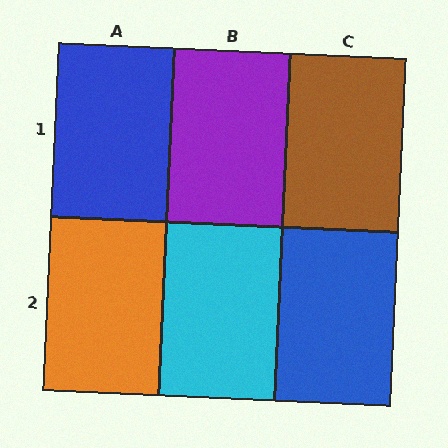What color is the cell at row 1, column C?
Brown.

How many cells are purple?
1 cell is purple.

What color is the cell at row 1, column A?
Blue.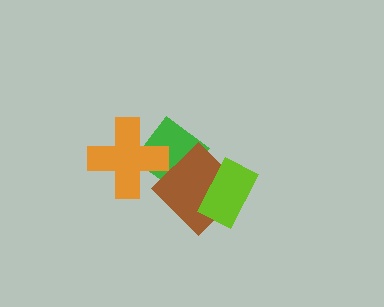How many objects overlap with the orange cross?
2 objects overlap with the orange cross.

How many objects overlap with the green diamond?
2 objects overlap with the green diamond.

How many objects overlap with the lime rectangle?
1 object overlaps with the lime rectangle.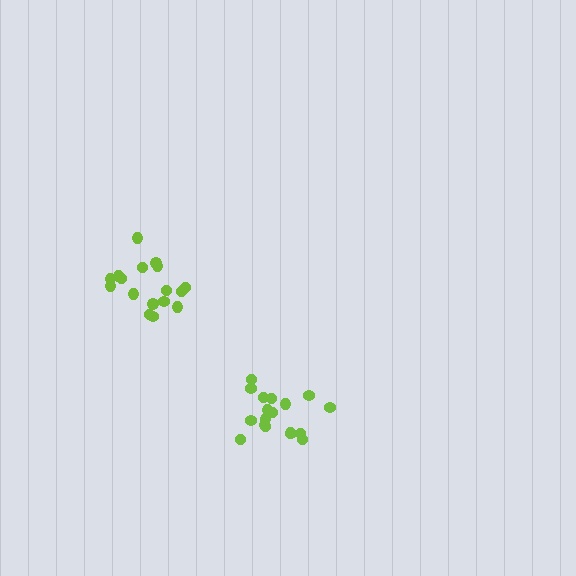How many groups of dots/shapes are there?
There are 2 groups.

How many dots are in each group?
Group 1: 18 dots, Group 2: 18 dots (36 total).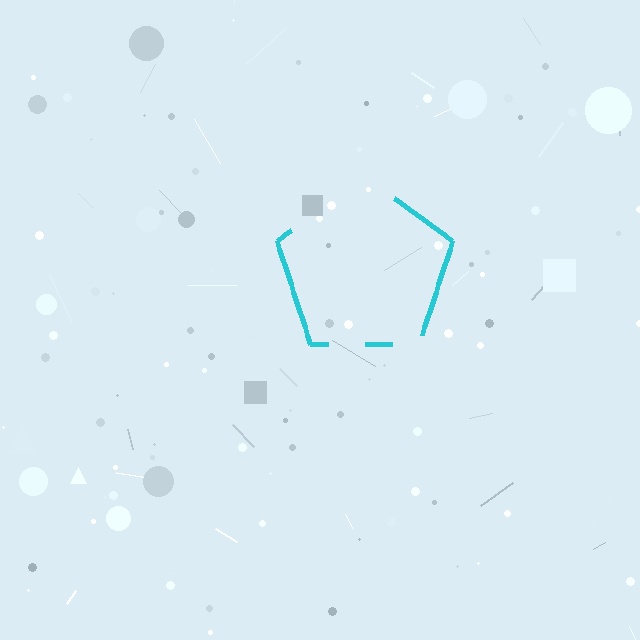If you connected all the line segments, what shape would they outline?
They would outline a pentagon.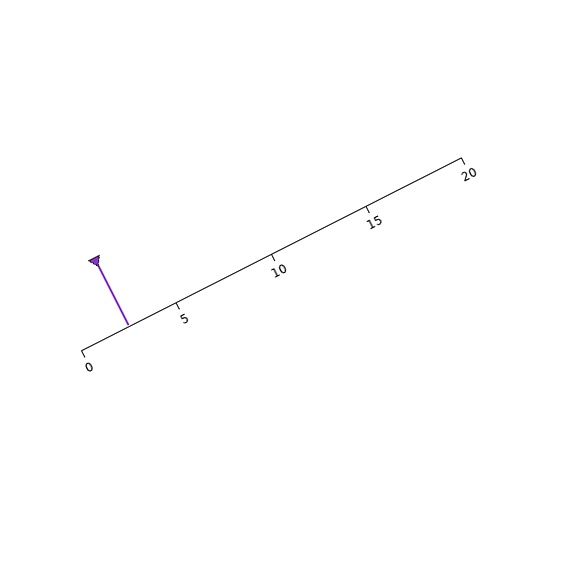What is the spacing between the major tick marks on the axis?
The major ticks are spaced 5 apart.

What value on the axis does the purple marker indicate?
The marker indicates approximately 2.5.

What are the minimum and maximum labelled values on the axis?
The axis runs from 0 to 20.